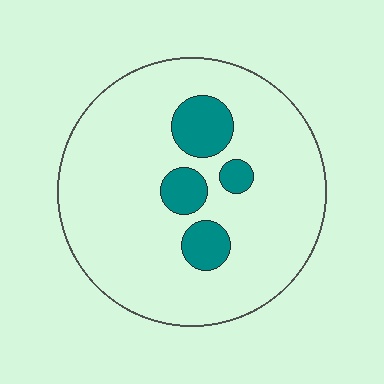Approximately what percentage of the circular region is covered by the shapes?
Approximately 15%.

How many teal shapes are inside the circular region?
4.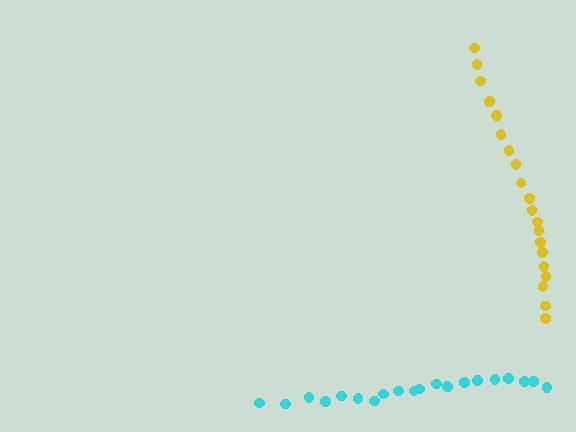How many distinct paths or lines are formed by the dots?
There are 2 distinct paths.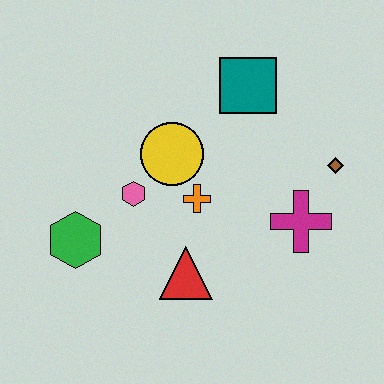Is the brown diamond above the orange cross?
Yes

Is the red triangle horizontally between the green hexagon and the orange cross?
Yes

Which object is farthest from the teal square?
The green hexagon is farthest from the teal square.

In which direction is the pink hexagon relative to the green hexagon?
The pink hexagon is to the right of the green hexagon.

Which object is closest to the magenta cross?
The brown diamond is closest to the magenta cross.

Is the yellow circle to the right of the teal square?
No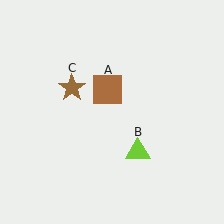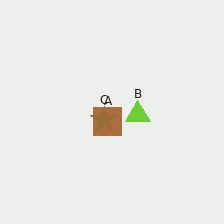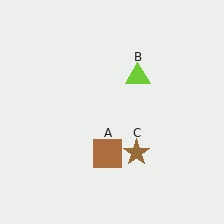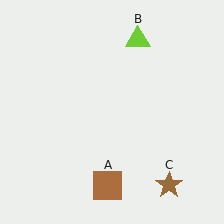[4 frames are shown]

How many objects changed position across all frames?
3 objects changed position: brown square (object A), lime triangle (object B), brown star (object C).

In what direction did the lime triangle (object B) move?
The lime triangle (object B) moved up.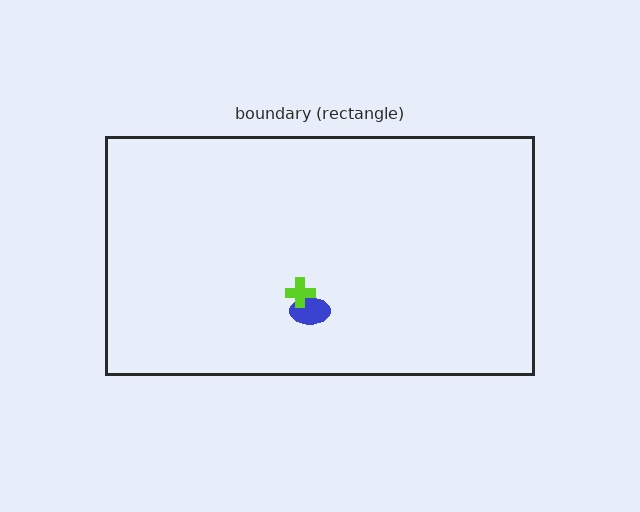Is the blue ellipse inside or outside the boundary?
Inside.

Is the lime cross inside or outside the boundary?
Inside.